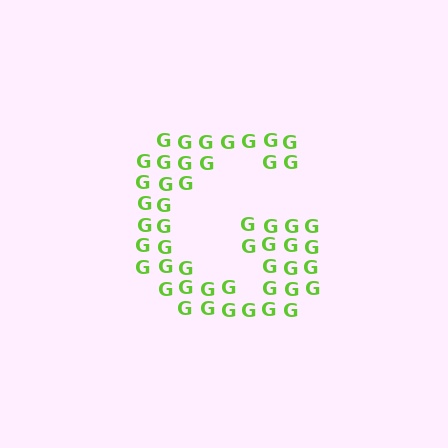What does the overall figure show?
The overall figure shows the letter G.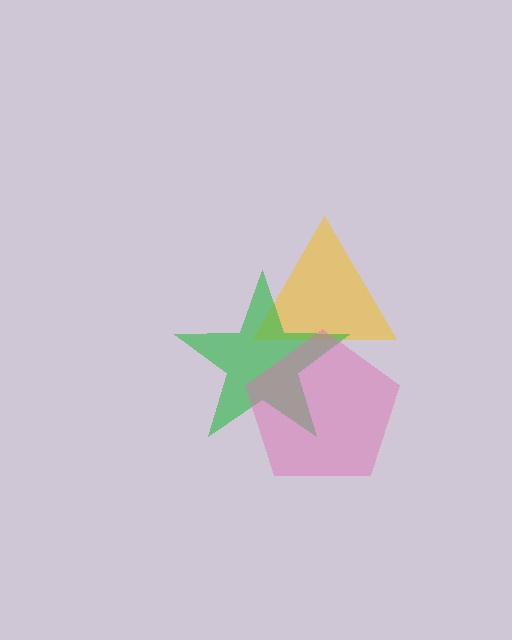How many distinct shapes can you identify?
There are 3 distinct shapes: a yellow triangle, a green star, a pink pentagon.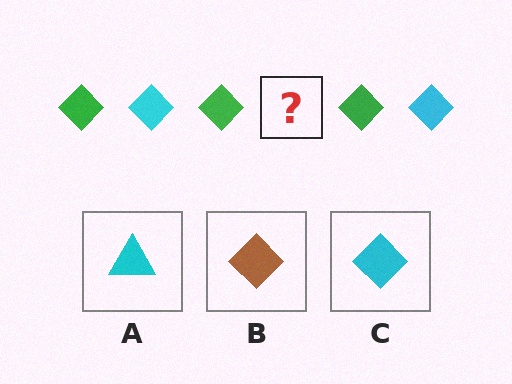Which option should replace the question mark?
Option C.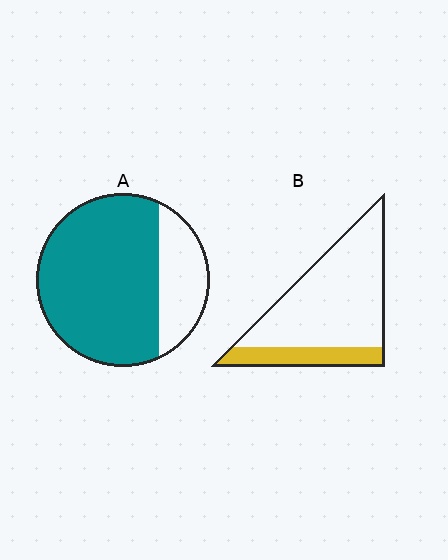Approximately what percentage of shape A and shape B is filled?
A is approximately 75% and B is approximately 20%.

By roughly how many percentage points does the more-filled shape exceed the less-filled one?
By roughly 55 percentage points (A over B).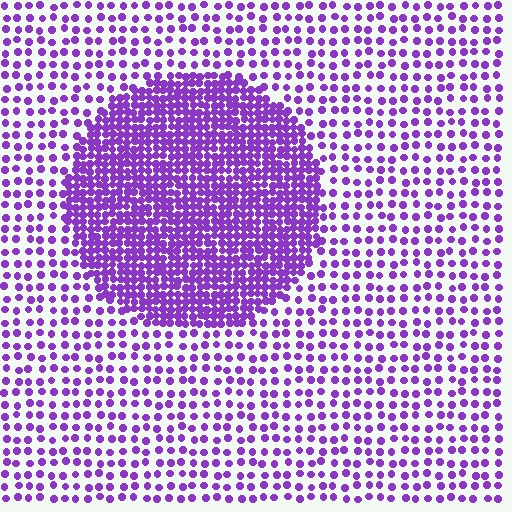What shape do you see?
I see a circle.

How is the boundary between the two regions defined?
The boundary is defined by a change in element density (approximately 2.6x ratio). All elements are the same color, size, and shape.